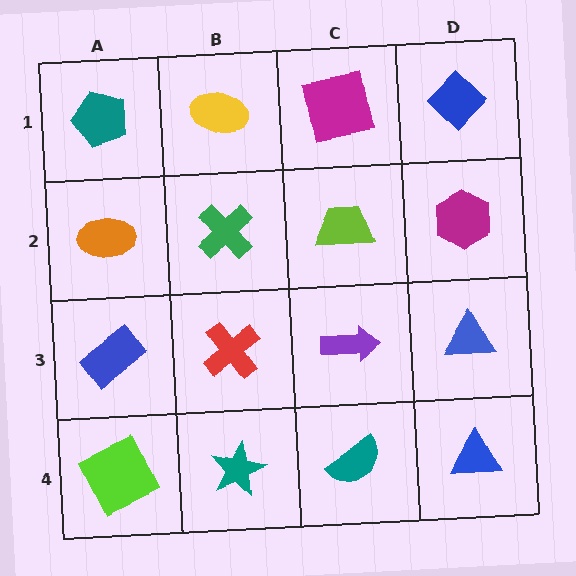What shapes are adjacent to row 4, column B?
A red cross (row 3, column B), a lime square (row 4, column A), a teal semicircle (row 4, column C).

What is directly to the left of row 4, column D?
A teal semicircle.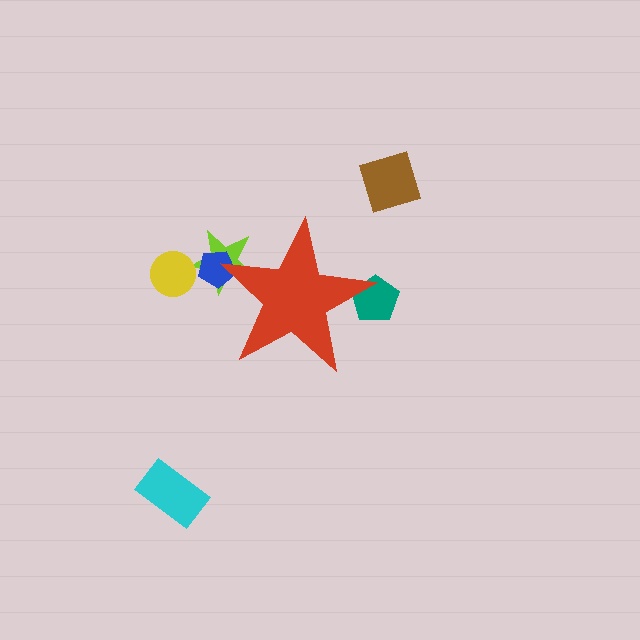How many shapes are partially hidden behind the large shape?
3 shapes are partially hidden.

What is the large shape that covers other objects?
A red star.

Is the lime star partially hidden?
Yes, the lime star is partially hidden behind the red star.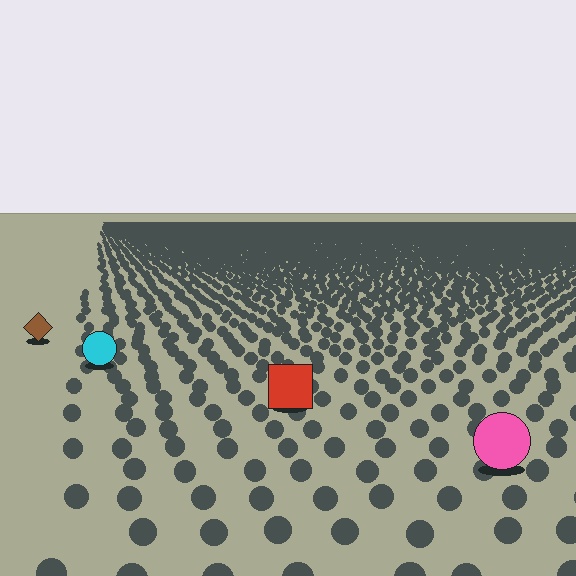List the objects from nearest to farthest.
From nearest to farthest: the pink circle, the red square, the cyan circle, the brown diamond.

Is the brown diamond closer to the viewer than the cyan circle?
No. The cyan circle is closer — you can tell from the texture gradient: the ground texture is coarser near it.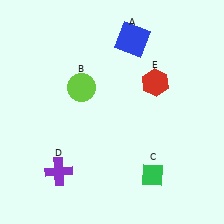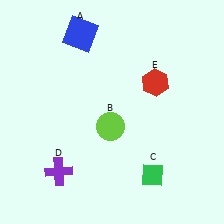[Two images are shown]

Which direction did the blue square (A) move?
The blue square (A) moved left.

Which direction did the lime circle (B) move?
The lime circle (B) moved down.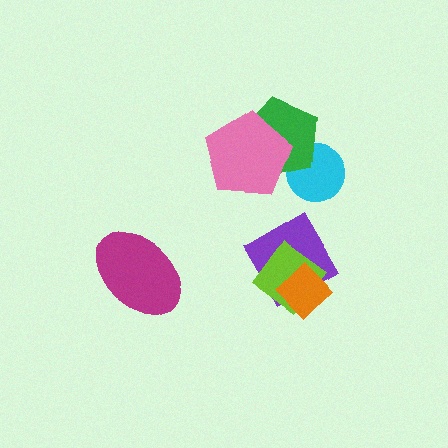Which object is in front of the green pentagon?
The pink pentagon is in front of the green pentagon.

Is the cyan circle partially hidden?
Yes, it is partially covered by another shape.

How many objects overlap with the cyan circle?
1 object overlaps with the cyan circle.